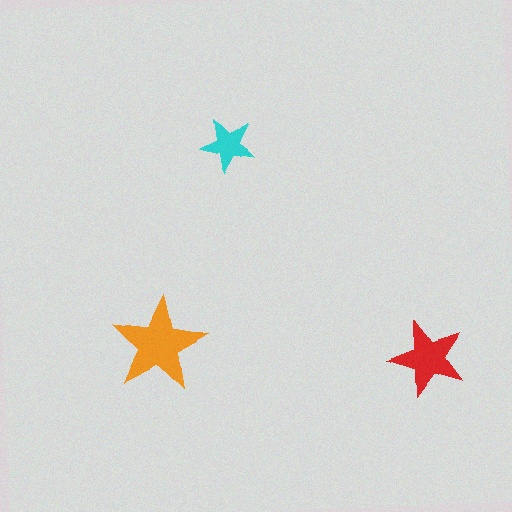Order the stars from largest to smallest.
the orange one, the red one, the cyan one.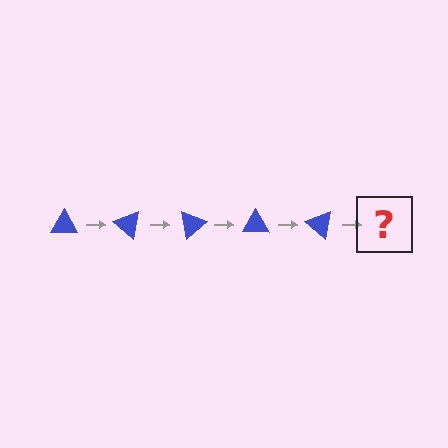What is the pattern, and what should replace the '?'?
The pattern is that the triangle rotates 40 degrees each step. The '?' should be a blue triangle rotated 200 degrees.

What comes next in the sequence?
The next element should be a blue triangle rotated 200 degrees.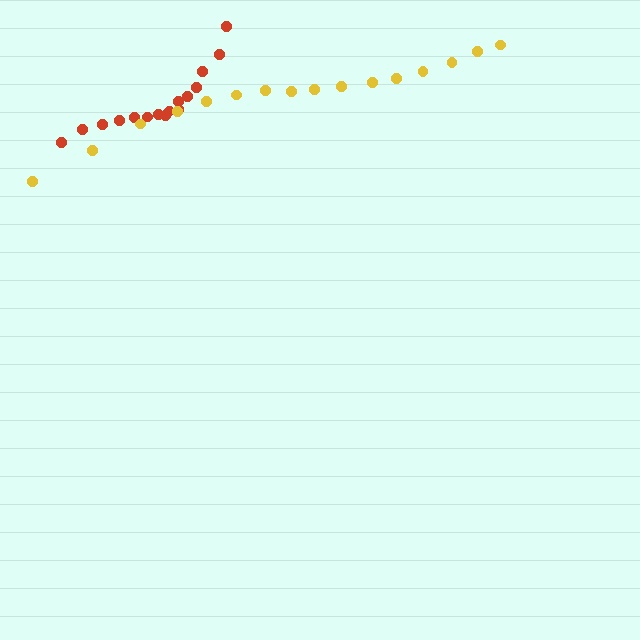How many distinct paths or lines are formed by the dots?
There are 2 distinct paths.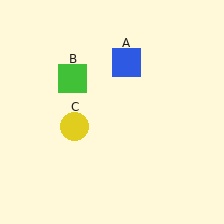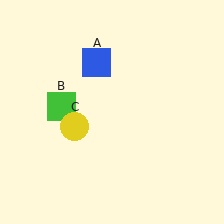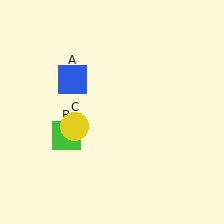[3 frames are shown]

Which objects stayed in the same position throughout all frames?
Yellow circle (object C) remained stationary.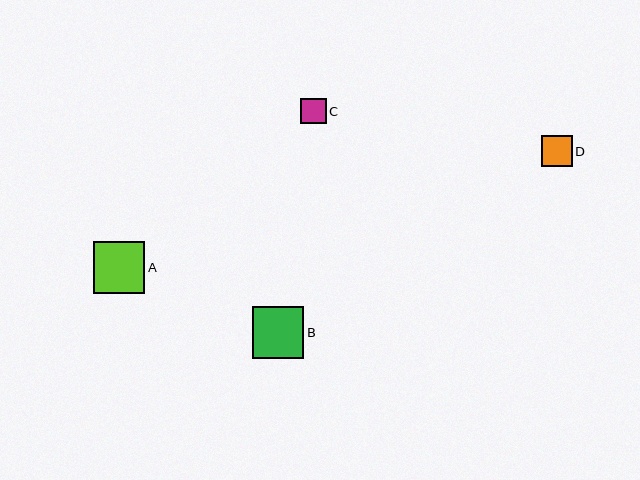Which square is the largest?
Square B is the largest with a size of approximately 51 pixels.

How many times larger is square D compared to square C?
Square D is approximately 1.2 times the size of square C.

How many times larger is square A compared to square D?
Square A is approximately 1.7 times the size of square D.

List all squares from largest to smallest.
From largest to smallest: B, A, D, C.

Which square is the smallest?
Square C is the smallest with a size of approximately 25 pixels.